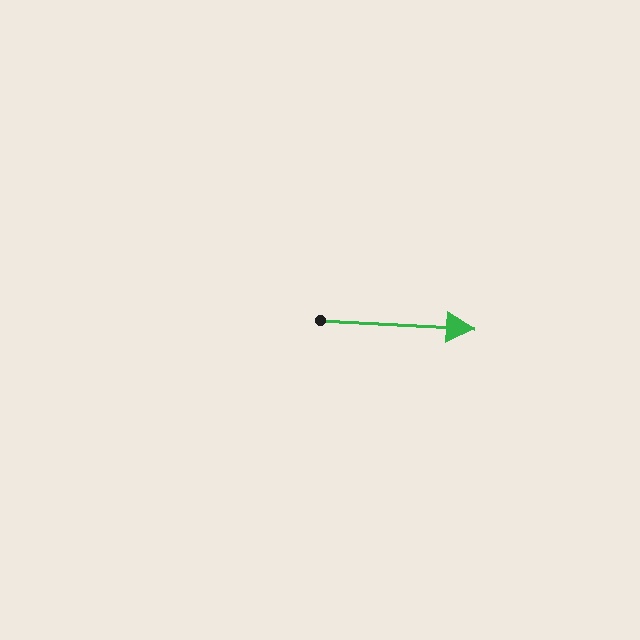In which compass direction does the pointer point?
East.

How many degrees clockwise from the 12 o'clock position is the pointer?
Approximately 93 degrees.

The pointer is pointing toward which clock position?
Roughly 3 o'clock.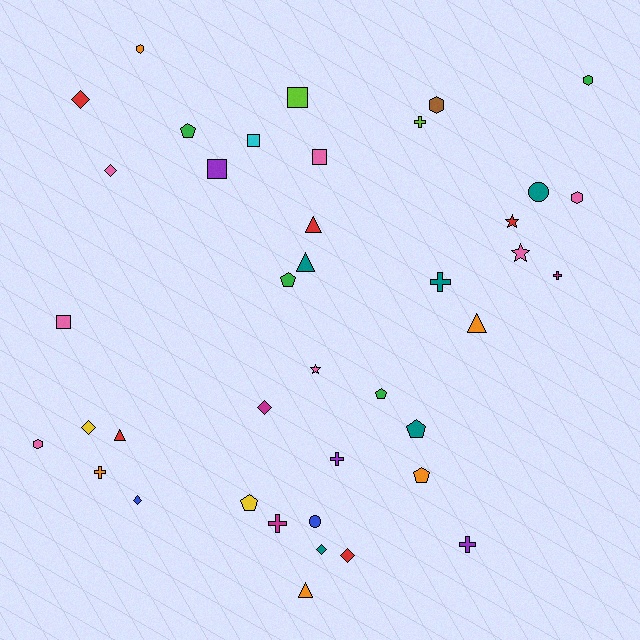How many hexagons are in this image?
There are 5 hexagons.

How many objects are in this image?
There are 40 objects.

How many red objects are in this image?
There are 5 red objects.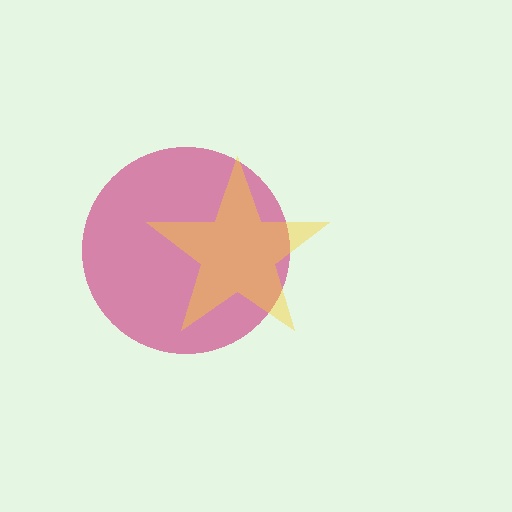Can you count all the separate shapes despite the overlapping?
Yes, there are 2 separate shapes.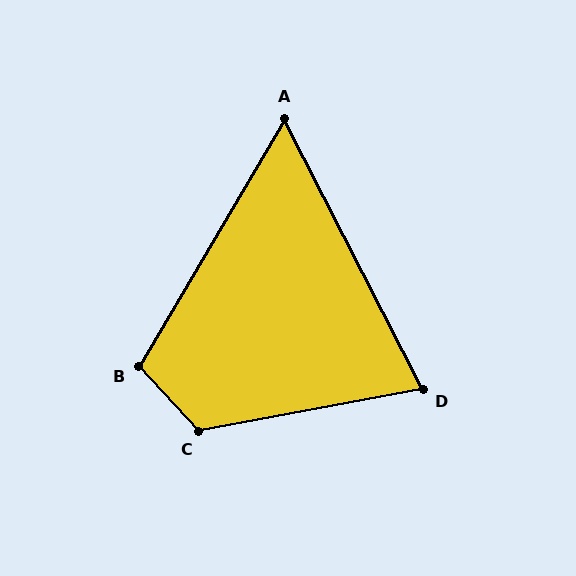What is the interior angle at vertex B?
Approximately 107 degrees (obtuse).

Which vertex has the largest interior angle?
C, at approximately 122 degrees.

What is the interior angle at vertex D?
Approximately 73 degrees (acute).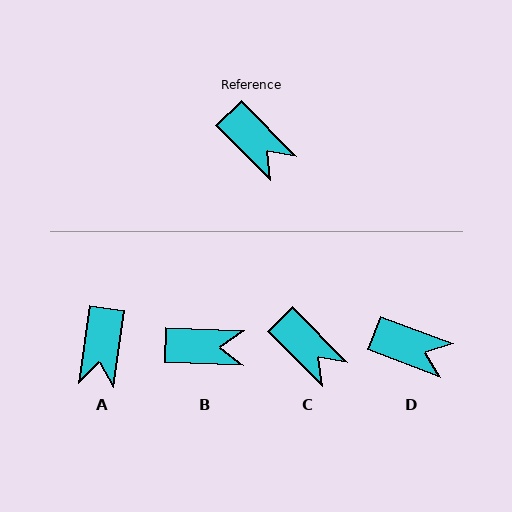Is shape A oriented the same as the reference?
No, it is off by about 52 degrees.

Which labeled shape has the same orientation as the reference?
C.